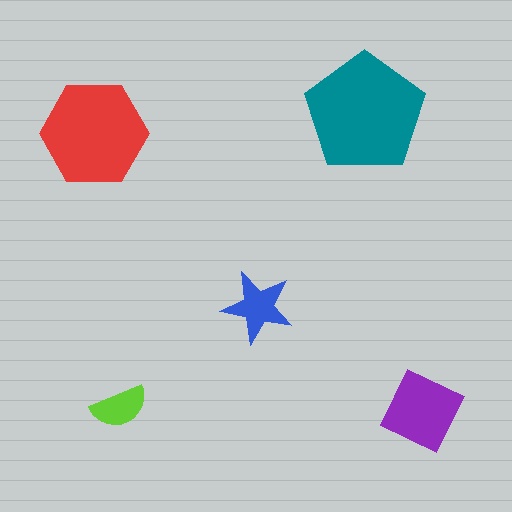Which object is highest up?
The teal pentagon is topmost.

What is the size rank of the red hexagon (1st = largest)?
2nd.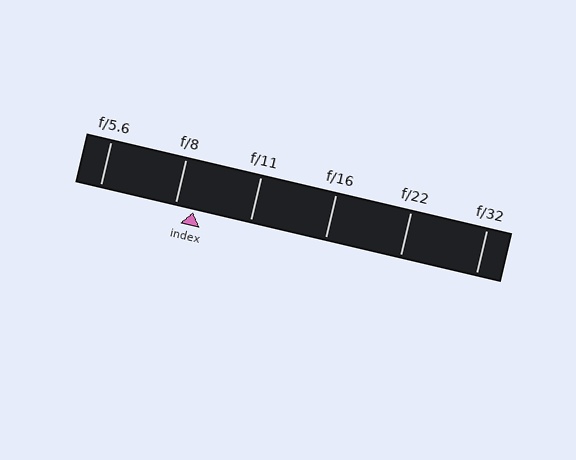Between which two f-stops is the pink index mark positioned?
The index mark is between f/8 and f/11.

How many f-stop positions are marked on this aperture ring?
There are 6 f-stop positions marked.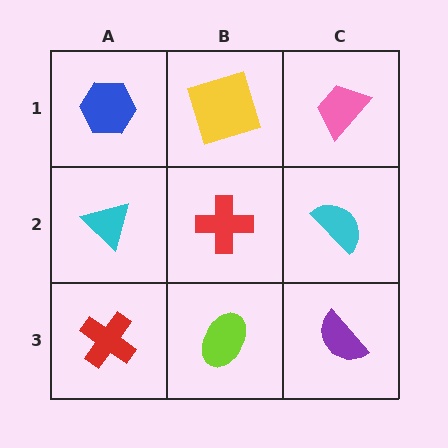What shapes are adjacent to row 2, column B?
A yellow square (row 1, column B), a lime ellipse (row 3, column B), a cyan triangle (row 2, column A), a cyan semicircle (row 2, column C).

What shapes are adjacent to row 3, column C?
A cyan semicircle (row 2, column C), a lime ellipse (row 3, column B).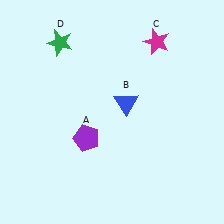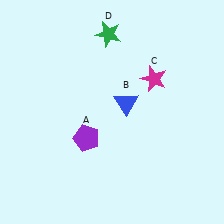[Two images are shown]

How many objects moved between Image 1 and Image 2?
2 objects moved between the two images.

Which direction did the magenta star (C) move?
The magenta star (C) moved down.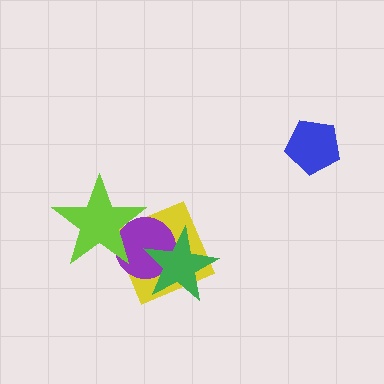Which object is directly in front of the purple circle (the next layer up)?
The lime star is directly in front of the purple circle.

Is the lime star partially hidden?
No, no other shape covers it.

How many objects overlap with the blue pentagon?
0 objects overlap with the blue pentagon.